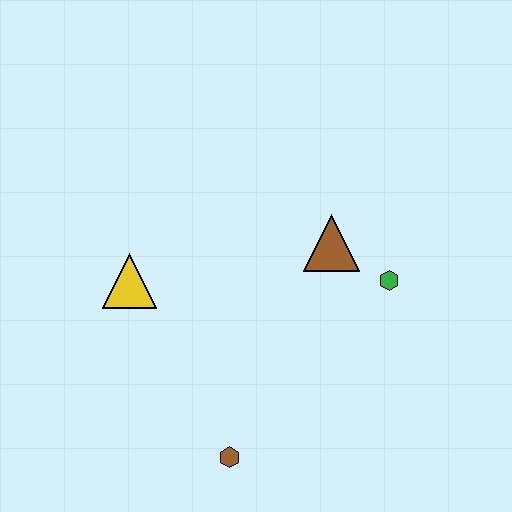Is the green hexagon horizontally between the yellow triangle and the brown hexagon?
No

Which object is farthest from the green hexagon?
The yellow triangle is farthest from the green hexagon.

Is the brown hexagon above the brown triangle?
No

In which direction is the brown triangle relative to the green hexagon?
The brown triangle is to the left of the green hexagon.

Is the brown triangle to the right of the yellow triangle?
Yes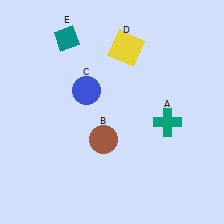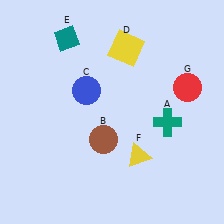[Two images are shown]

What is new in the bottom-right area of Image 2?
A yellow triangle (F) was added in the bottom-right area of Image 2.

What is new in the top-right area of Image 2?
A red circle (G) was added in the top-right area of Image 2.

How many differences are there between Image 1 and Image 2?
There are 2 differences between the two images.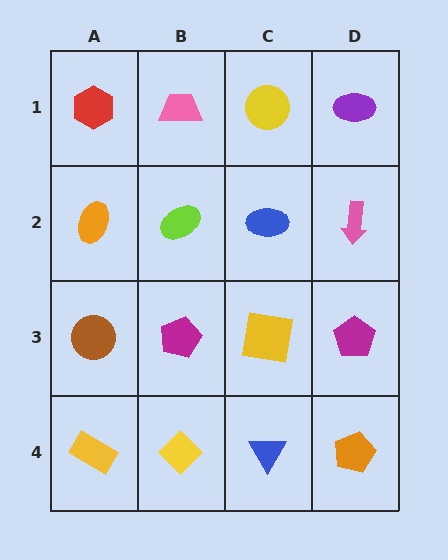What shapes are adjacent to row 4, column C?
A yellow square (row 3, column C), a yellow diamond (row 4, column B), an orange pentagon (row 4, column D).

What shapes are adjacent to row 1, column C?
A blue ellipse (row 2, column C), a pink trapezoid (row 1, column B), a purple ellipse (row 1, column D).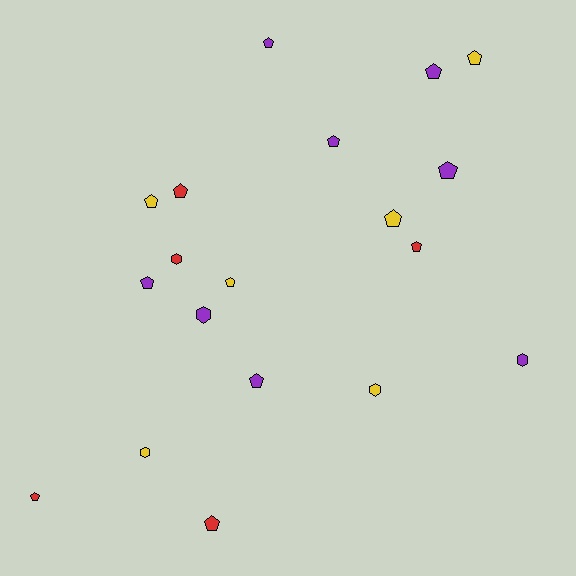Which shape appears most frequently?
Pentagon, with 14 objects.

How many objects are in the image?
There are 19 objects.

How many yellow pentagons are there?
There are 4 yellow pentagons.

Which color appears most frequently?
Purple, with 8 objects.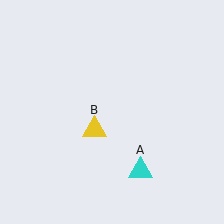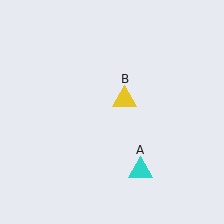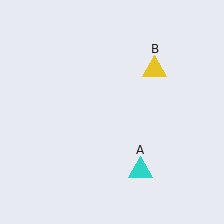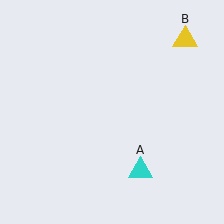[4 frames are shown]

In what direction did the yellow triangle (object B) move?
The yellow triangle (object B) moved up and to the right.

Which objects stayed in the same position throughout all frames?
Cyan triangle (object A) remained stationary.